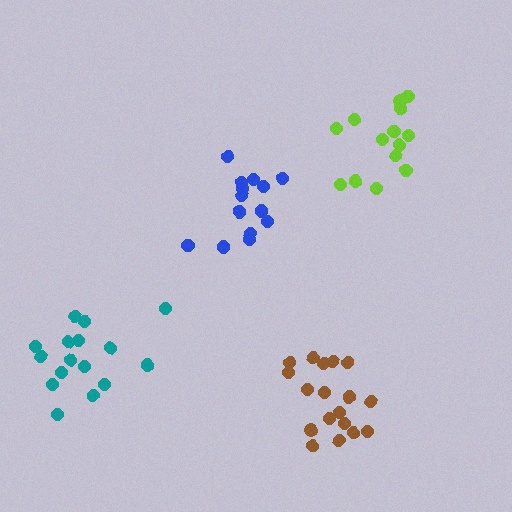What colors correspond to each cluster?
The clusters are colored: blue, teal, brown, lime.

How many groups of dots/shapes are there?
There are 4 groups.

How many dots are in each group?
Group 1: 14 dots, Group 2: 16 dots, Group 3: 18 dots, Group 4: 14 dots (62 total).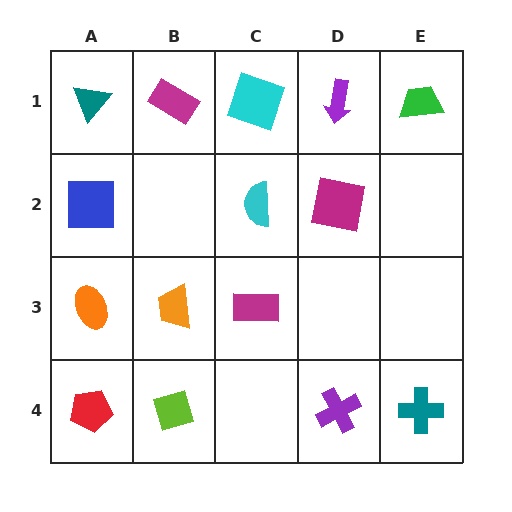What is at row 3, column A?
An orange ellipse.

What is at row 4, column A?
A red pentagon.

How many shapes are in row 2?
3 shapes.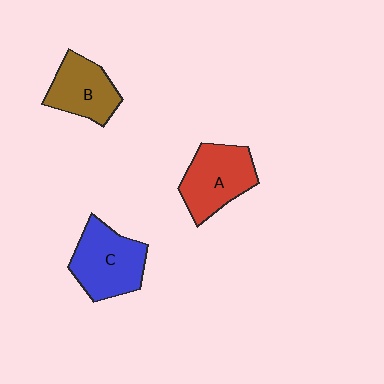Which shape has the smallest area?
Shape B (brown).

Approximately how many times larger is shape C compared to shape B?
Approximately 1.3 times.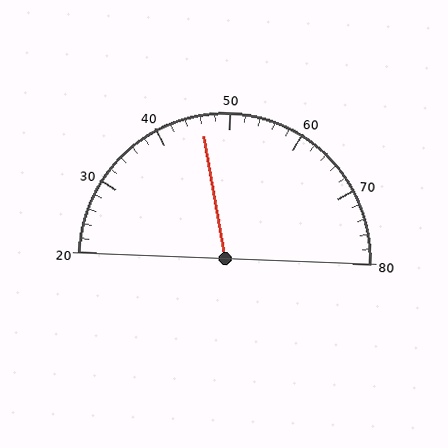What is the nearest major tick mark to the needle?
The nearest major tick mark is 50.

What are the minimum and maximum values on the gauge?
The gauge ranges from 20 to 80.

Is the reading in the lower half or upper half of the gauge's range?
The reading is in the lower half of the range (20 to 80).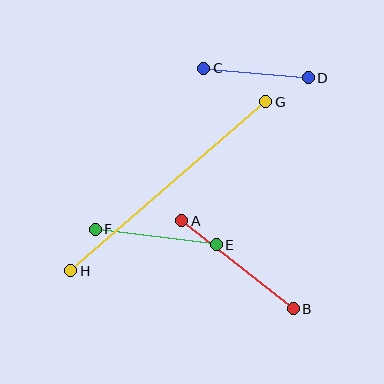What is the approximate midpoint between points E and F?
The midpoint is at approximately (156, 237) pixels.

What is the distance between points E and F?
The distance is approximately 122 pixels.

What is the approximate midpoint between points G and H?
The midpoint is at approximately (168, 186) pixels.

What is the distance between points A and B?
The distance is approximately 142 pixels.